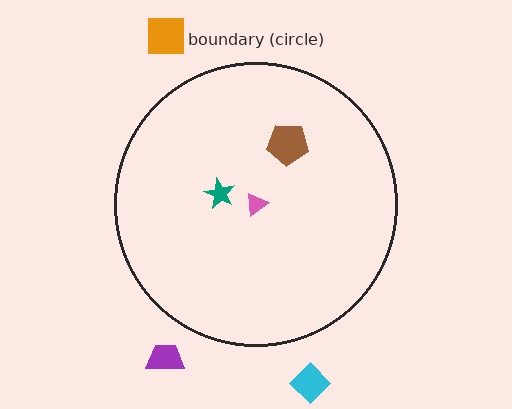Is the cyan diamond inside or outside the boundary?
Outside.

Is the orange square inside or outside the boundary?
Outside.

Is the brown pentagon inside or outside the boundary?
Inside.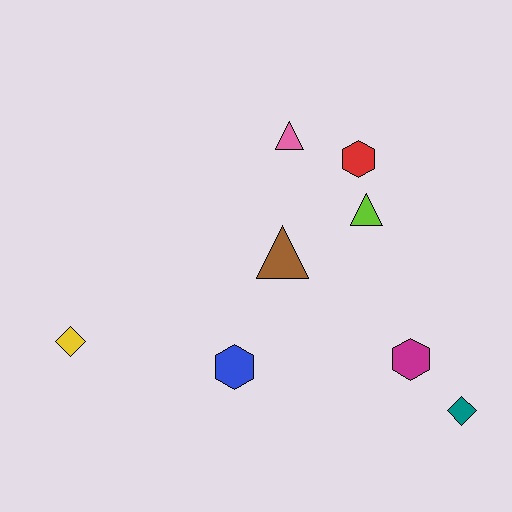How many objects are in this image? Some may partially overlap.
There are 8 objects.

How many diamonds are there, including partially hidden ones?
There are 2 diamonds.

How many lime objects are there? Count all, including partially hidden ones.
There is 1 lime object.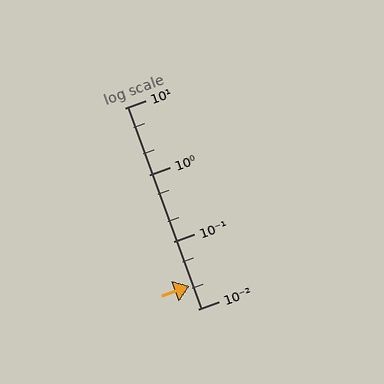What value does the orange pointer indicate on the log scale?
The pointer indicates approximately 0.022.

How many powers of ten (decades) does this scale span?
The scale spans 3 decades, from 0.01 to 10.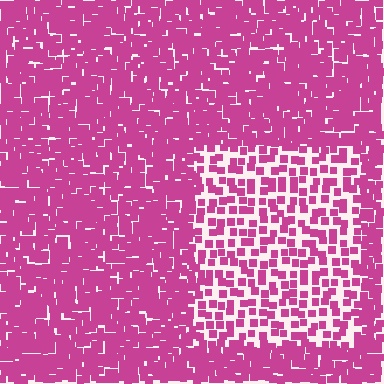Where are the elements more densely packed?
The elements are more densely packed outside the rectangle boundary.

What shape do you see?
I see a rectangle.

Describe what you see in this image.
The image contains small magenta elements arranged at two different densities. A rectangle-shaped region is visible where the elements are less densely packed than the surrounding area.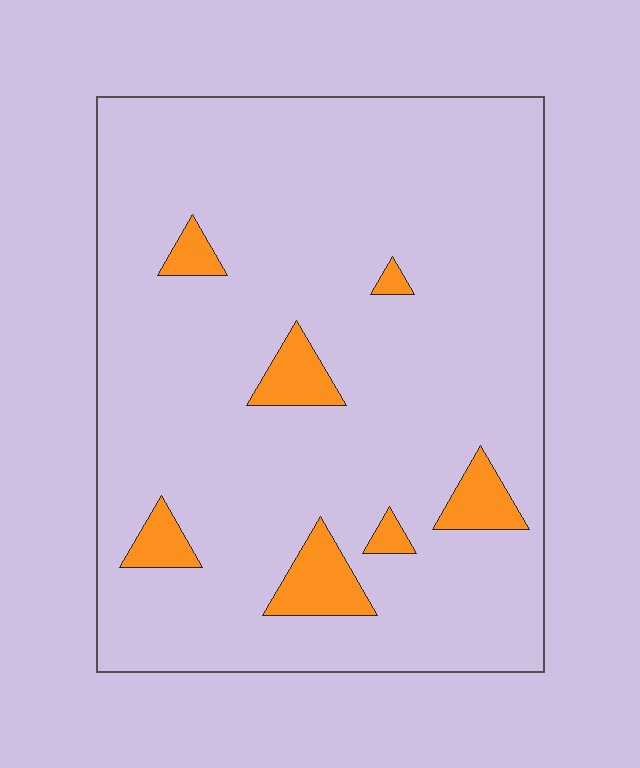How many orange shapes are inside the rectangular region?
7.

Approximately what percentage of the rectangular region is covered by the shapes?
Approximately 10%.